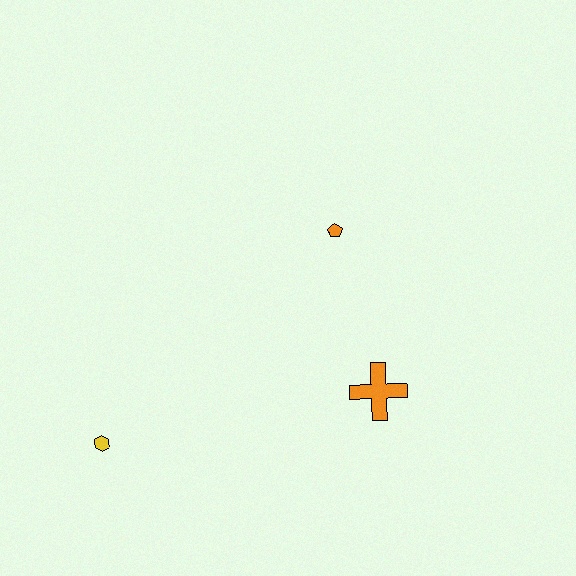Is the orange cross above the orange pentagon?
No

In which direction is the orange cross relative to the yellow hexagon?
The orange cross is to the right of the yellow hexagon.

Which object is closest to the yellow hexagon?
The orange cross is closest to the yellow hexagon.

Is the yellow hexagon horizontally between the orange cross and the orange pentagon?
No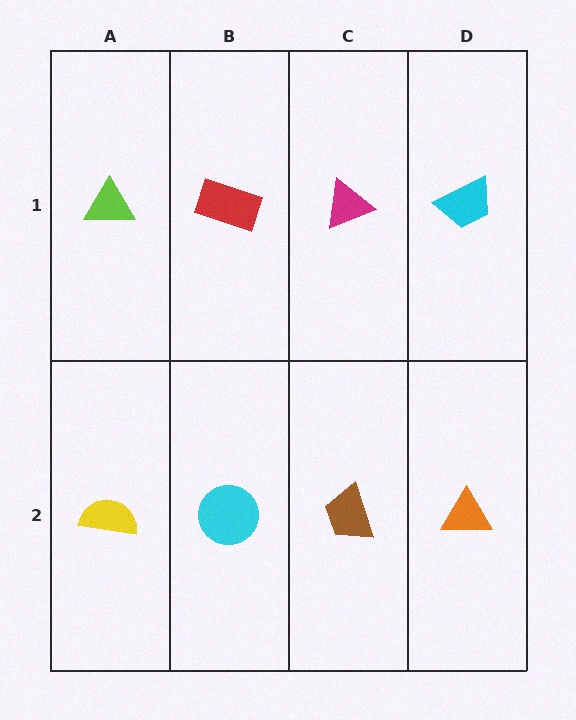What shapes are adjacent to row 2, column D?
A cyan trapezoid (row 1, column D), a brown trapezoid (row 2, column C).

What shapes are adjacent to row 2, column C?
A magenta triangle (row 1, column C), a cyan circle (row 2, column B), an orange triangle (row 2, column D).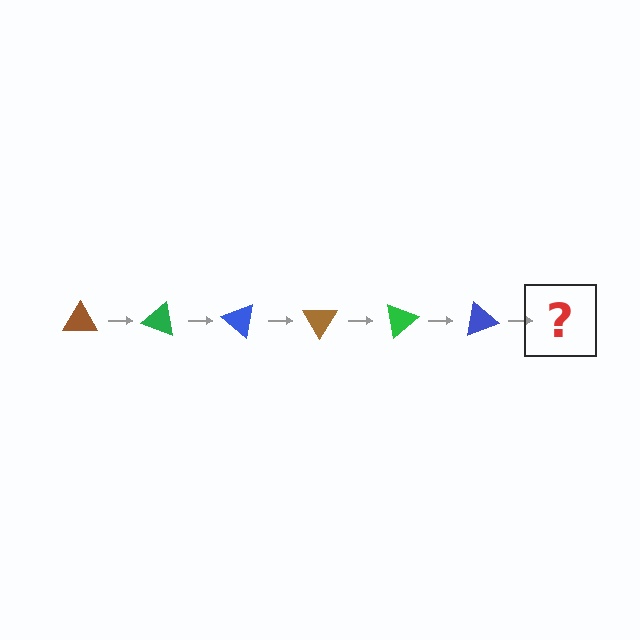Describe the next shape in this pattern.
It should be a brown triangle, rotated 120 degrees from the start.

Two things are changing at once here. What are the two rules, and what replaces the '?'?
The two rules are that it rotates 20 degrees each step and the color cycles through brown, green, and blue. The '?' should be a brown triangle, rotated 120 degrees from the start.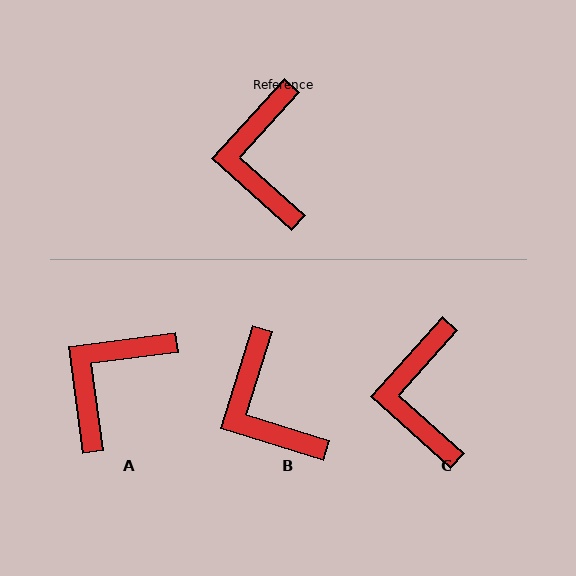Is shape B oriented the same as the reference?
No, it is off by about 25 degrees.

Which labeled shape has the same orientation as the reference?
C.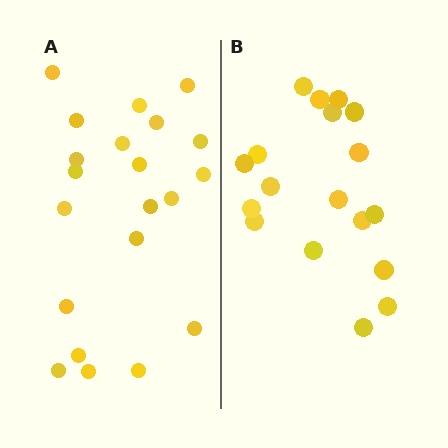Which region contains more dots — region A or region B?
Region A (the left region) has more dots.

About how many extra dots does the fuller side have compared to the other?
Region A has just a few more — roughly 2 or 3 more dots than region B.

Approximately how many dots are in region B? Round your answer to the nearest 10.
About 20 dots. (The exact count is 18, which rounds to 20.)